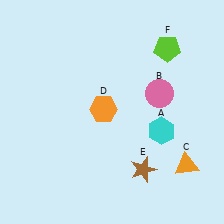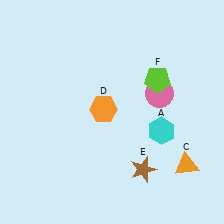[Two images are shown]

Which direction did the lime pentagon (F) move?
The lime pentagon (F) moved down.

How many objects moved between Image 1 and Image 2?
1 object moved between the two images.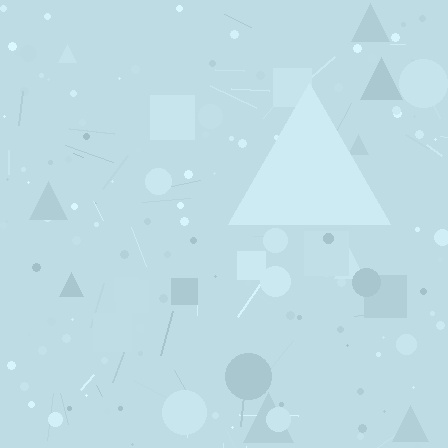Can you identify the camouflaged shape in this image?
The camouflaged shape is a triangle.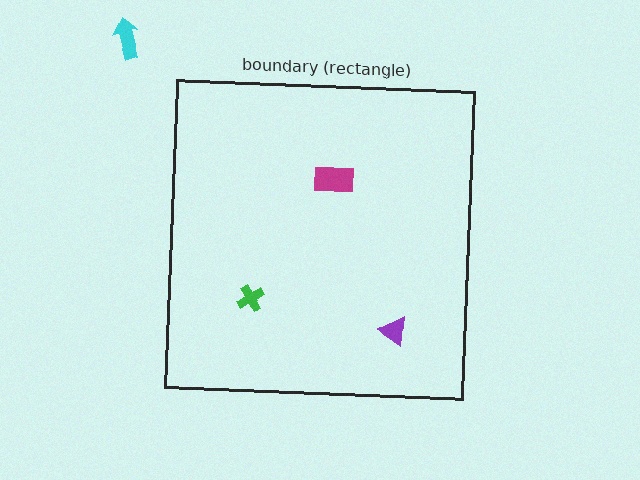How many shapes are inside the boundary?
3 inside, 1 outside.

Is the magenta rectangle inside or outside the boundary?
Inside.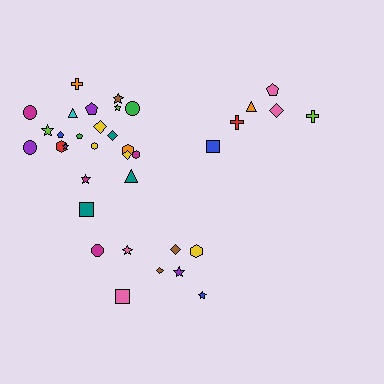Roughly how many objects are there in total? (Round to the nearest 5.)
Roughly 35 objects in total.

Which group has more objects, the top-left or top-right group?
The top-left group.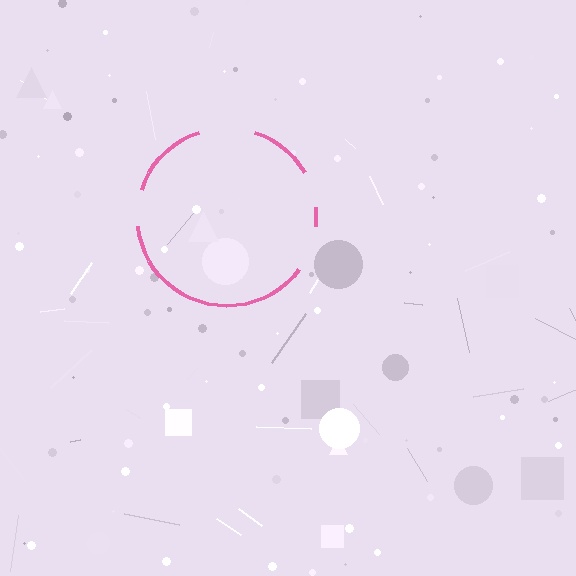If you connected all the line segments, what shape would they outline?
They would outline a circle.